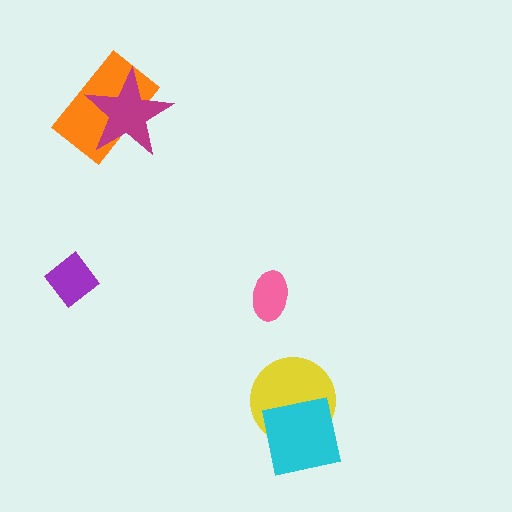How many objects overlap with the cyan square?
1 object overlaps with the cyan square.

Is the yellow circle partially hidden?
Yes, it is partially covered by another shape.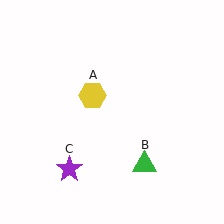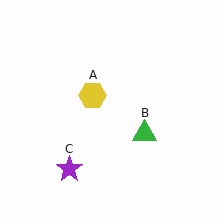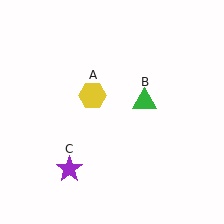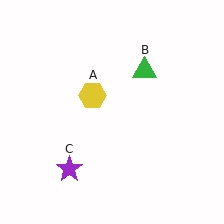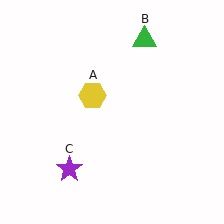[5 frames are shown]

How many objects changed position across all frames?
1 object changed position: green triangle (object B).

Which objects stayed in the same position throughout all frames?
Yellow hexagon (object A) and purple star (object C) remained stationary.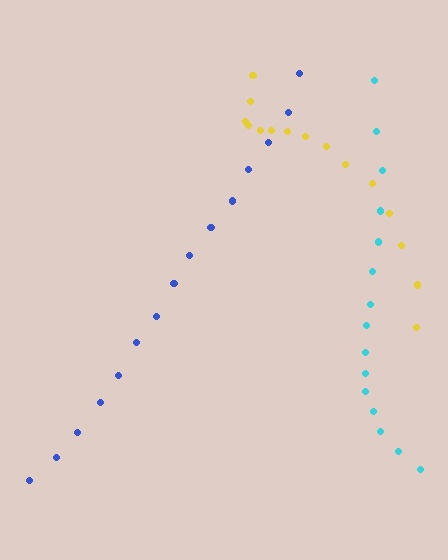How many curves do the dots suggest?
There are 3 distinct paths.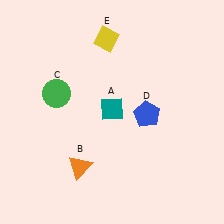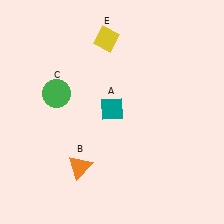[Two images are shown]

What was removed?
The blue pentagon (D) was removed in Image 2.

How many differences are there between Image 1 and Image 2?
There is 1 difference between the two images.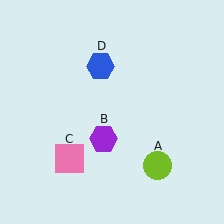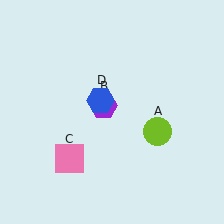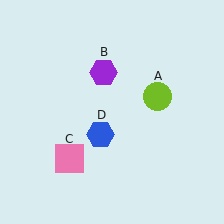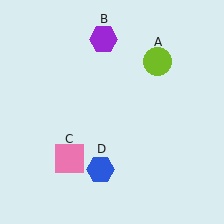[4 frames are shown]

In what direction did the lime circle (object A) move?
The lime circle (object A) moved up.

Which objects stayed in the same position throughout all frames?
Pink square (object C) remained stationary.